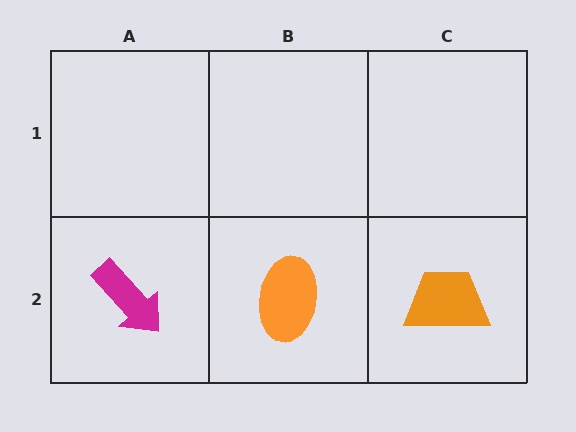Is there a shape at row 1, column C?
No, that cell is empty.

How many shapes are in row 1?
0 shapes.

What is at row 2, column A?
A magenta arrow.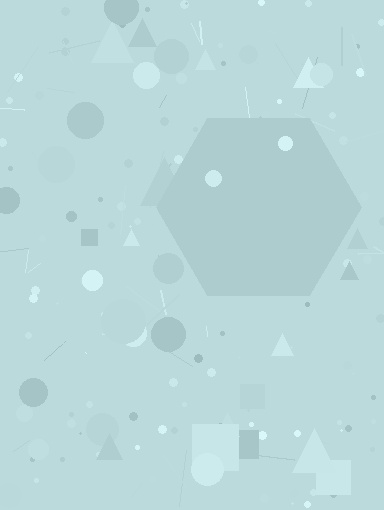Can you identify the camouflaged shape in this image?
The camouflaged shape is a hexagon.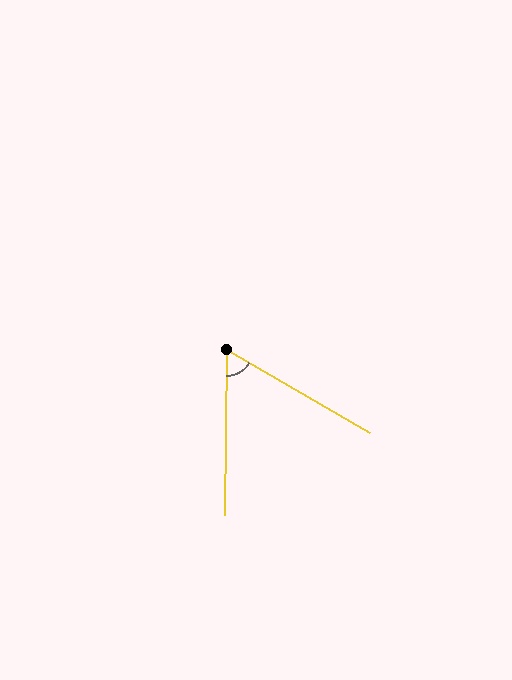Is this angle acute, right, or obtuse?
It is acute.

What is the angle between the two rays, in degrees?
Approximately 60 degrees.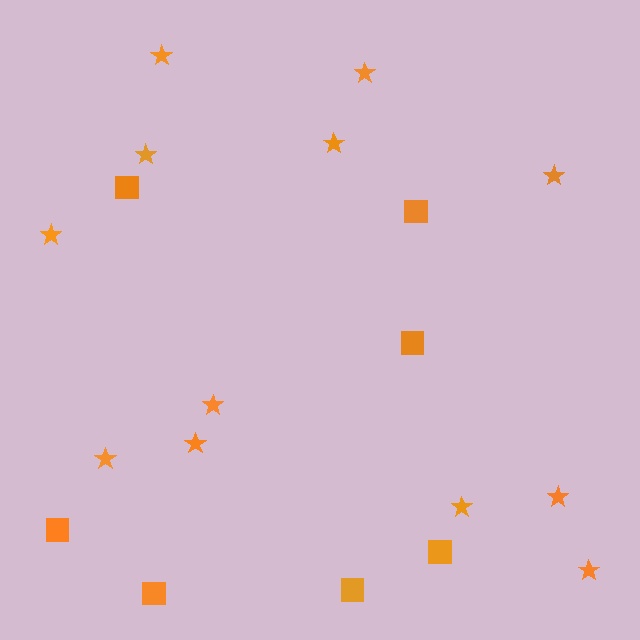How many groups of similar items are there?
There are 2 groups: one group of stars (12) and one group of squares (7).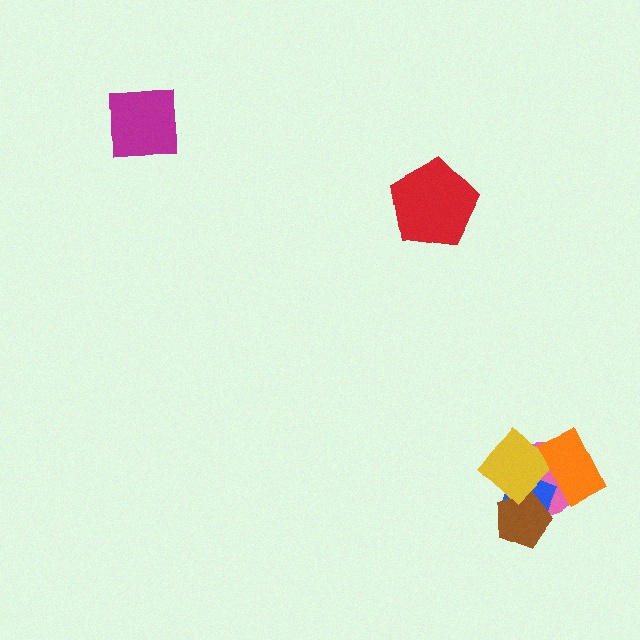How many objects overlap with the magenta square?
0 objects overlap with the magenta square.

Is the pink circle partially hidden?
Yes, it is partially covered by another shape.